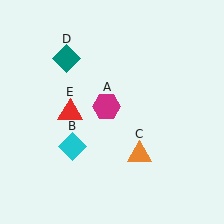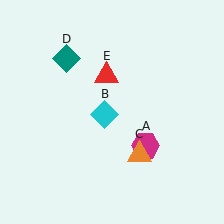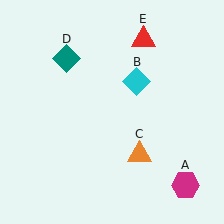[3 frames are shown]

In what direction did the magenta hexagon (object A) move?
The magenta hexagon (object A) moved down and to the right.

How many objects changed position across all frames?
3 objects changed position: magenta hexagon (object A), cyan diamond (object B), red triangle (object E).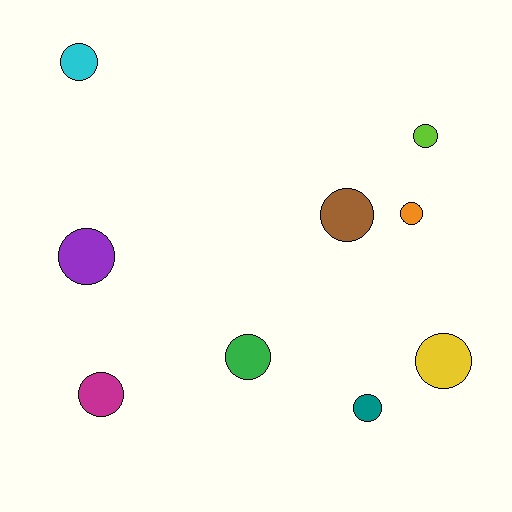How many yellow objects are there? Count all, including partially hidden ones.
There is 1 yellow object.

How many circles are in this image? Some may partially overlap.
There are 9 circles.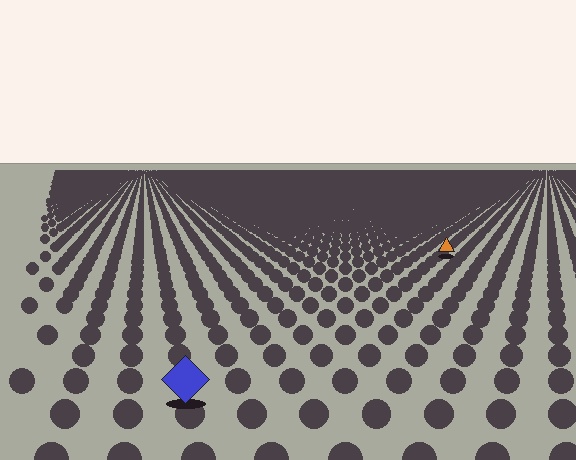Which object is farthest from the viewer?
The orange triangle is farthest from the viewer. It appears smaller and the ground texture around it is denser.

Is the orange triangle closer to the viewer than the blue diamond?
No. The blue diamond is closer — you can tell from the texture gradient: the ground texture is coarser near it.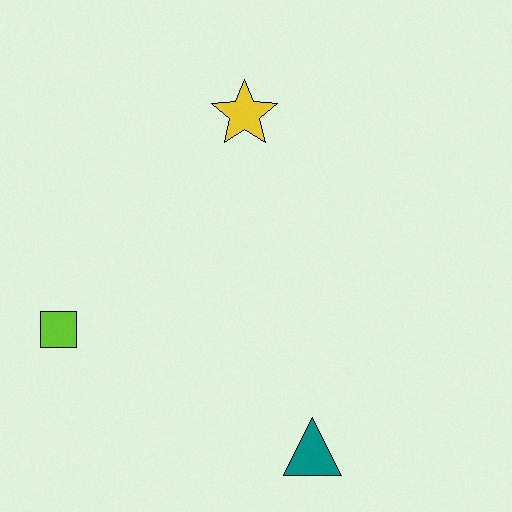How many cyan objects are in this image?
There are no cyan objects.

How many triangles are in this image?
There is 1 triangle.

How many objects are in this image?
There are 3 objects.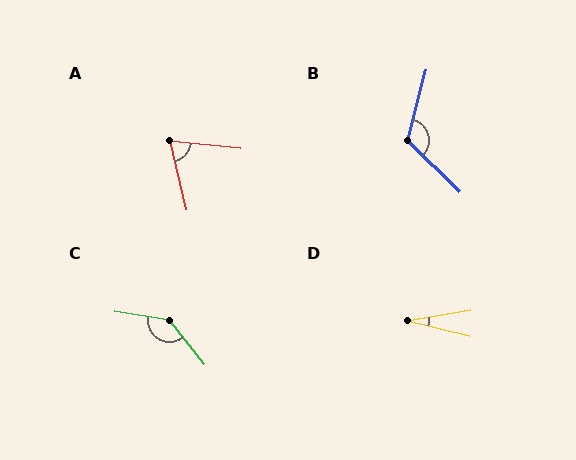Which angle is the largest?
C, at approximately 137 degrees.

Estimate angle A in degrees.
Approximately 71 degrees.